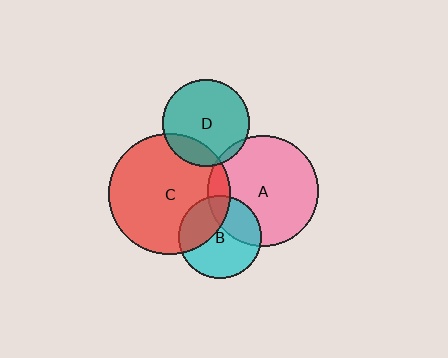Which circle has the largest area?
Circle C (red).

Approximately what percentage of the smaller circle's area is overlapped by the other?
Approximately 20%.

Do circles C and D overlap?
Yes.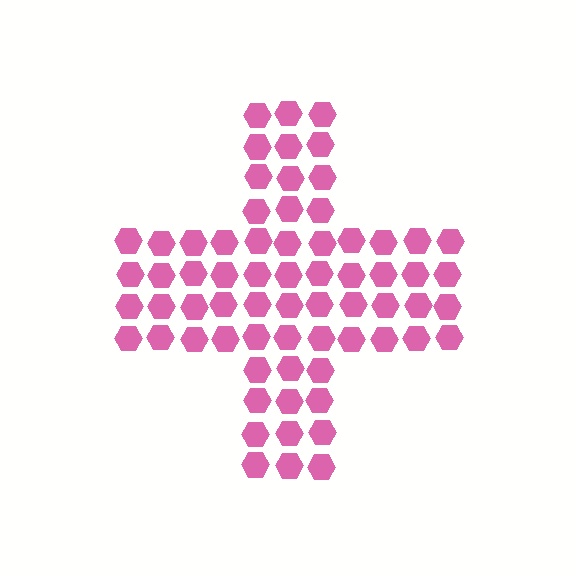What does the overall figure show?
The overall figure shows a cross.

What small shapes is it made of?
It is made of small hexagons.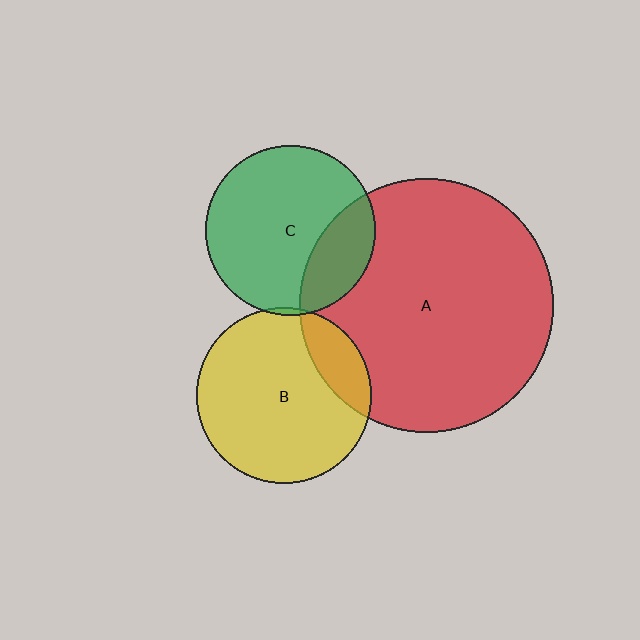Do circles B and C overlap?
Yes.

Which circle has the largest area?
Circle A (red).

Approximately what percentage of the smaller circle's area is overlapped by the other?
Approximately 5%.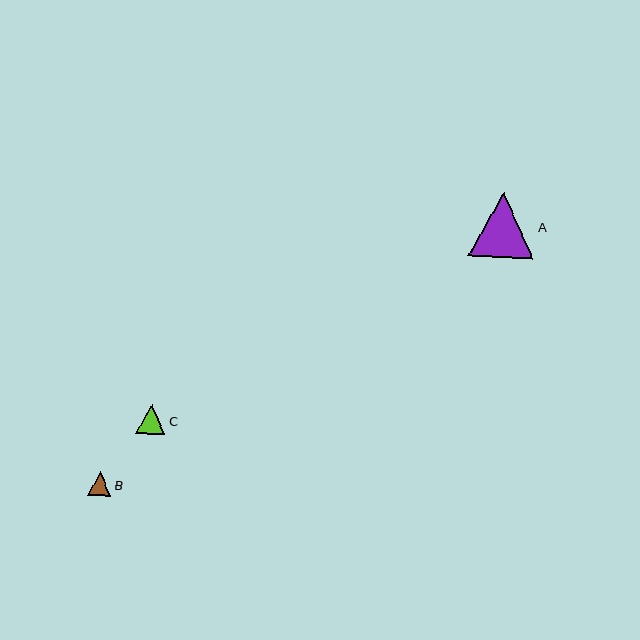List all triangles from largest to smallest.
From largest to smallest: A, C, B.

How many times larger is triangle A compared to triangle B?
Triangle A is approximately 2.7 times the size of triangle B.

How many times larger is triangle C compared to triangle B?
Triangle C is approximately 1.2 times the size of triangle B.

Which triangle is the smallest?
Triangle B is the smallest with a size of approximately 24 pixels.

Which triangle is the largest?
Triangle A is the largest with a size of approximately 65 pixels.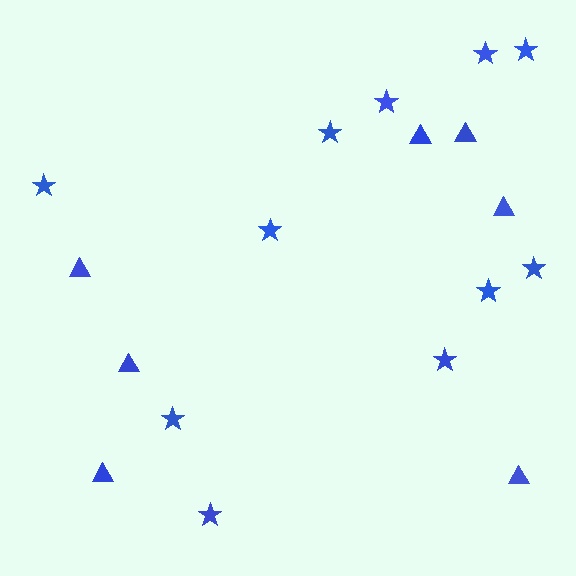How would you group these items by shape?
There are 2 groups: one group of stars (11) and one group of triangles (7).